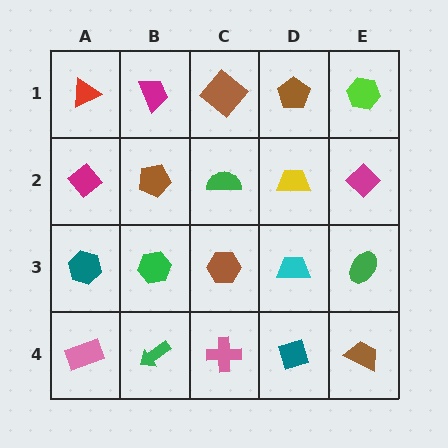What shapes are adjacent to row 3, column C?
A green semicircle (row 2, column C), a pink cross (row 4, column C), a green hexagon (row 3, column B), a cyan trapezoid (row 3, column D).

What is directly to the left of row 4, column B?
A pink rectangle.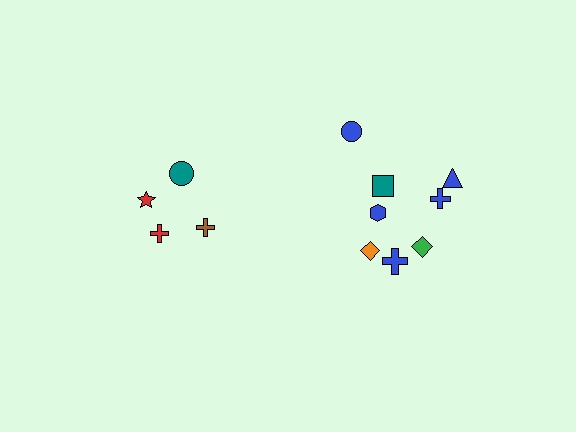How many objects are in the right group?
There are 8 objects.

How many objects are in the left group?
There are 4 objects.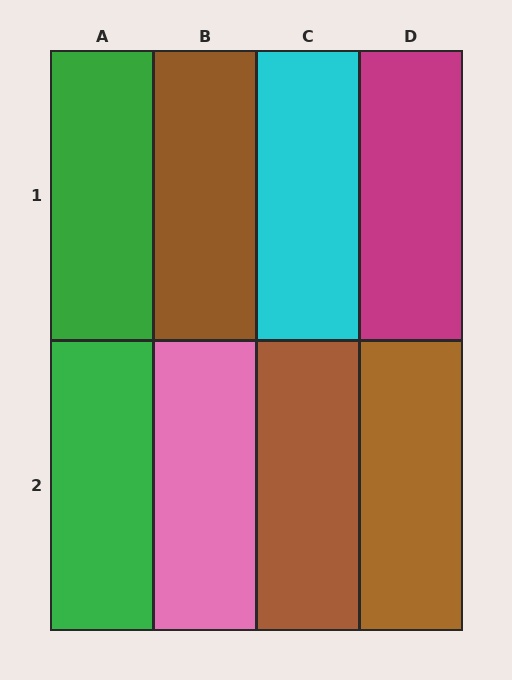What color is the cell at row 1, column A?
Green.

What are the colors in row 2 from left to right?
Green, pink, brown, brown.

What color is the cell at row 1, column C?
Cyan.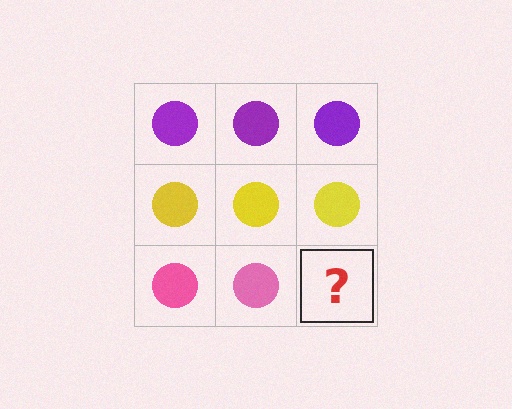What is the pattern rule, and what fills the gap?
The rule is that each row has a consistent color. The gap should be filled with a pink circle.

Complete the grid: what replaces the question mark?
The question mark should be replaced with a pink circle.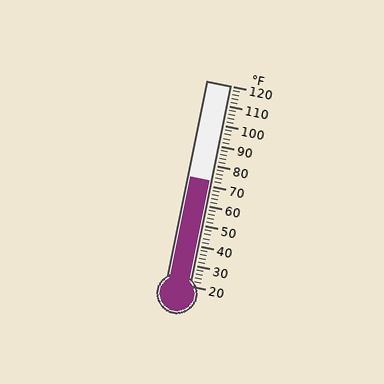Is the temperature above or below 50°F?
The temperature is above 50°F.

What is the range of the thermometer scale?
The thermometer scale ranges from 20°F to 120°F.